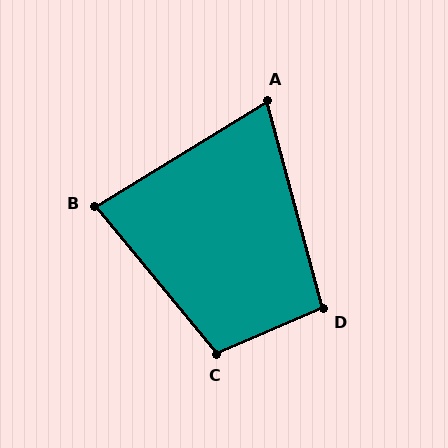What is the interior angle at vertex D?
Approximately 98 degrees (obtuse).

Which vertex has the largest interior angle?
C, at approximately 106 degrees.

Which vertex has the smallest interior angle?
A, at approximately 74 degrees.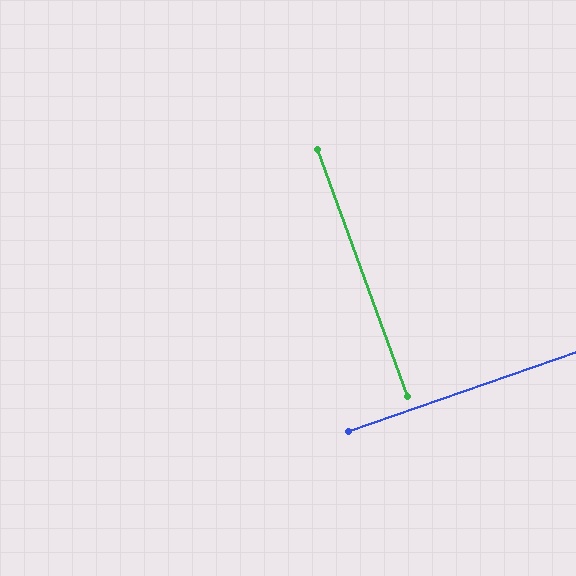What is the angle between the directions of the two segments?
Approximately 89 degrees.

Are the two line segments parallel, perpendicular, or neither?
Perpendicular — they meet at approximately 89°.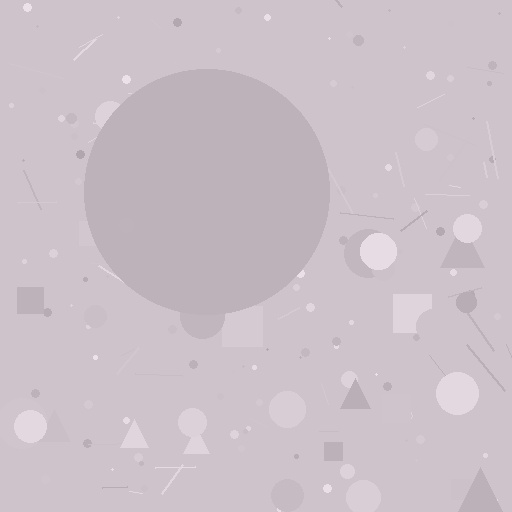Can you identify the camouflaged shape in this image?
The camouflaged shape is a circle.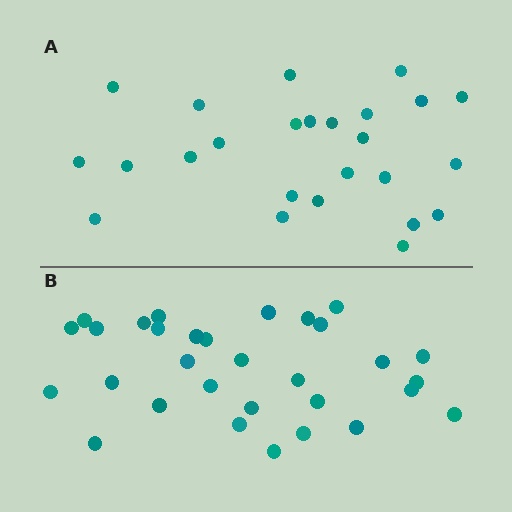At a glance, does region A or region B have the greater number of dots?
Region B (the bottom region) has more dots.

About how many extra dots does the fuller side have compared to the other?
Region B has about 6 more dots than region A.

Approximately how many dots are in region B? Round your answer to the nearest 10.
About 30 dots. (The exact count is 31, which rounds to 30.)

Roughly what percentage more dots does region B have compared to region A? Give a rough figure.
About 25% more.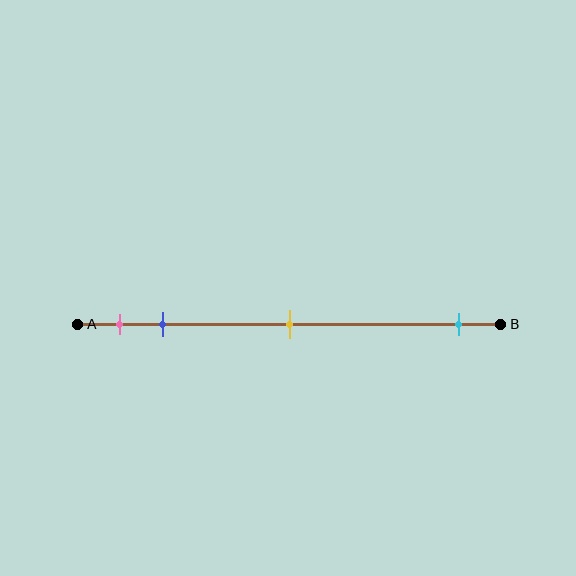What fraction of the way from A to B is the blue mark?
The blue mark is approximately 20% (0.2) of the way from A to B.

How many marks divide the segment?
There are 4 marks dividing the segment.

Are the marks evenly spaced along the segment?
No, the marks are not evenly spaced.